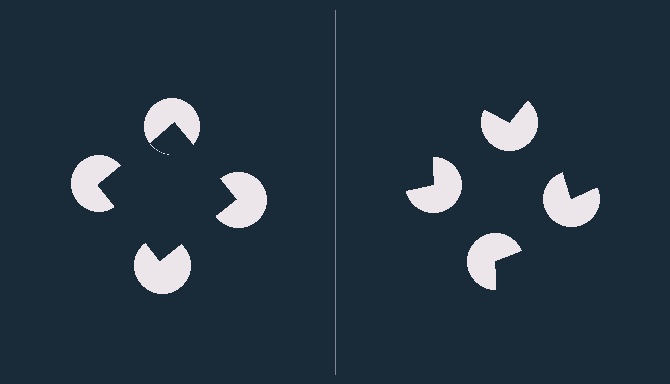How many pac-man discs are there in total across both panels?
8 — 4 on each side.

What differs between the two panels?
The pac-man discs are positioned identically on both sides; only the wedge orientations differ. On the left they align to a square; on the right they are misaligned.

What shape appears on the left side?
An illusory square.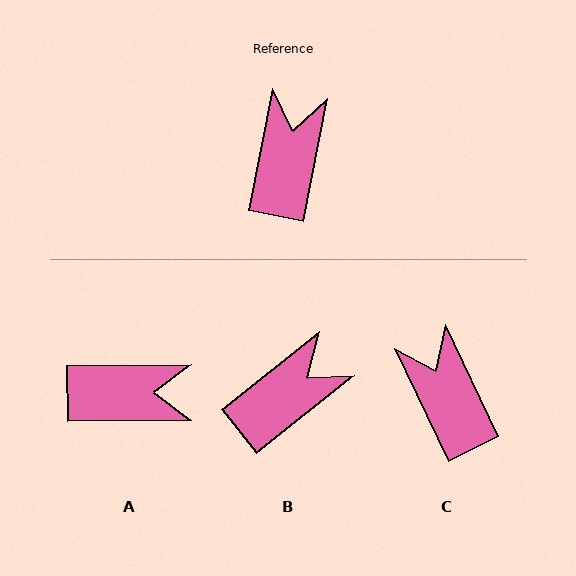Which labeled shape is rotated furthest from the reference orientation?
A, about 79 degrees away.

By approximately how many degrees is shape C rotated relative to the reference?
Approximately 36 degrees counter-clockwise.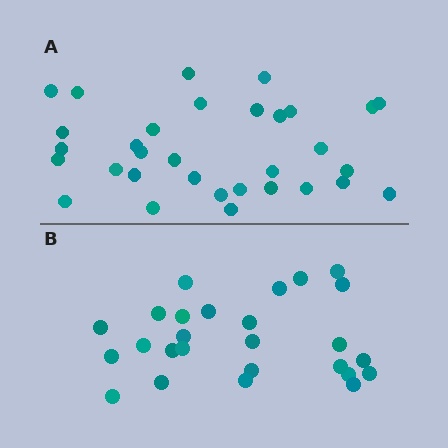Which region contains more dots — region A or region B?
Region A (the top region) has more dots.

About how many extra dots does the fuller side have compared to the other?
Region A has about 6 more dots than region B.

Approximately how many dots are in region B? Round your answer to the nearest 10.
About 30 dots. (The exact count is 26, which rounds to 30.)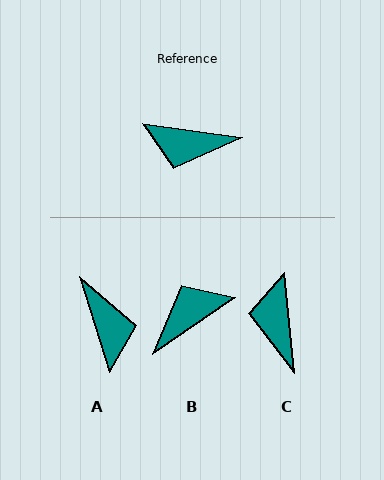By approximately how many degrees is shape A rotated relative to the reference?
Approximately 115 degrees counter-clockwise.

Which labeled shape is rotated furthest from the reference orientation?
B, about 138 degrees away.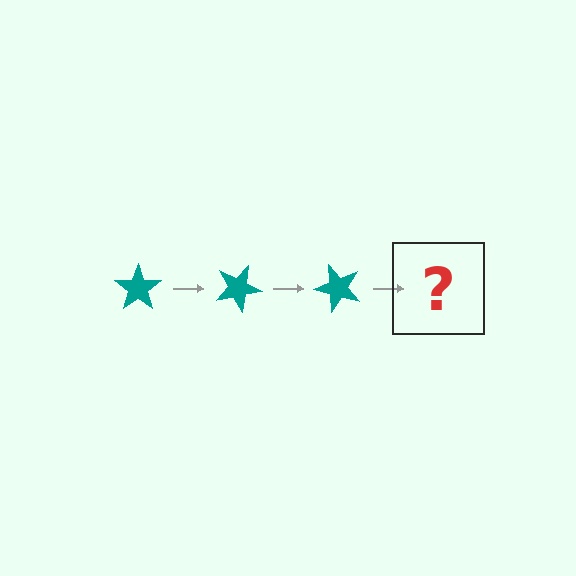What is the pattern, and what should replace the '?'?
The pattern is that the star rotates 25 degrees each step. The '?' should be a teal star rotated 75 degrees.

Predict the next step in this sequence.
The next step is a teal star rotated 75 degrees.